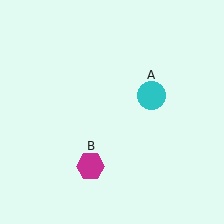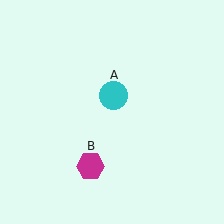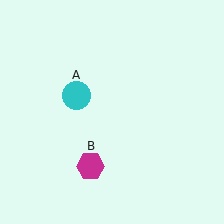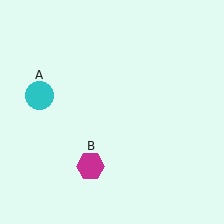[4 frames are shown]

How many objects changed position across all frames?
1 object changed position: cyan circle (object A).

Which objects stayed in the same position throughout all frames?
Magenta hexagon (object B) remained stationary.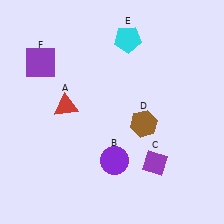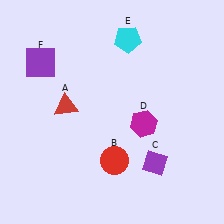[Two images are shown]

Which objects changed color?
B changed from purple to red. D changed from brown to magenta.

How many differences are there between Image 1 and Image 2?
There are 2 differences between the two images.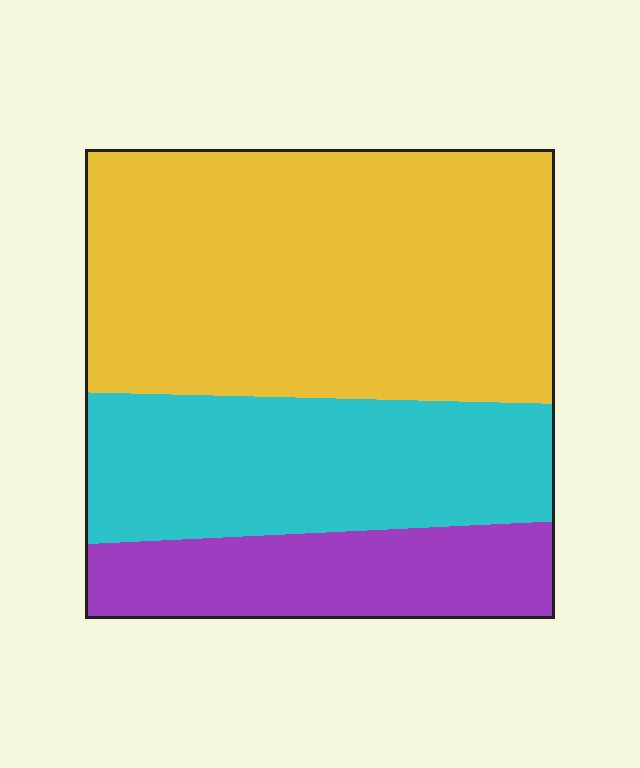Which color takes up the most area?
Yellow, at roughly 55%.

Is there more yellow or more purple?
Yellow.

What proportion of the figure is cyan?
Cyan takes up between a quarter and a half of the figure.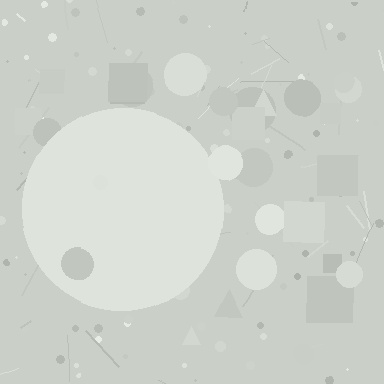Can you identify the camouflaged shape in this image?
The camouflaged shape is a circle.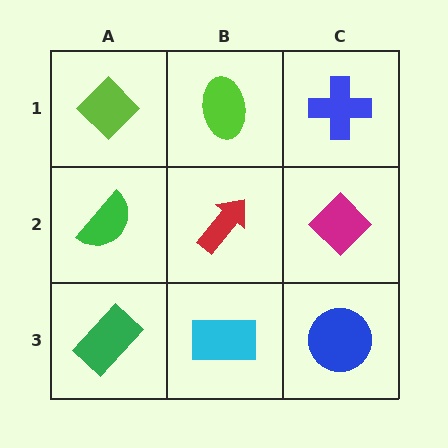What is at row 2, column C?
A magenta diamond.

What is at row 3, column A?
A green rectangle.